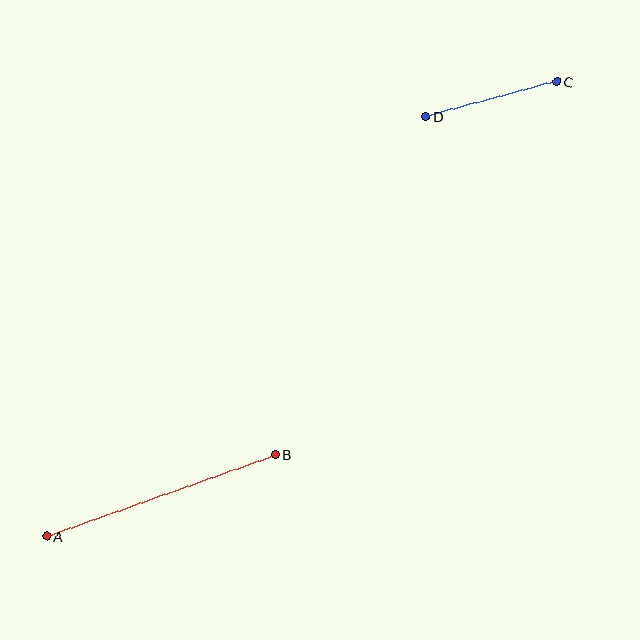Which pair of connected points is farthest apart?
Points A and B are farthest apart.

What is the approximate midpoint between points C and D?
The midpoint is at approximately (491, 99) pixels.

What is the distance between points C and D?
The distance is approximately 136 pixels.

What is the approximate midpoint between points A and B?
The midpoint is at approximately (161, 495) pixels.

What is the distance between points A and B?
The distance is approximately 243 pixels.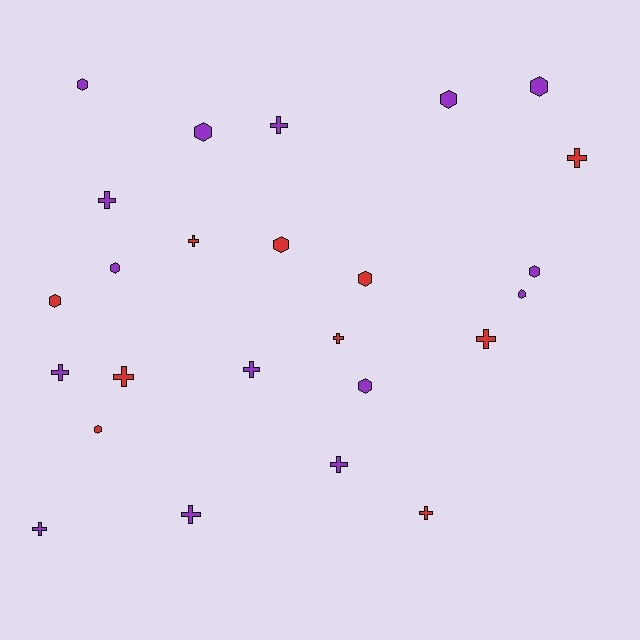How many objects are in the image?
There are 25 objects.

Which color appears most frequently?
Purple, with 15 objects.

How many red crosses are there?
There are 6 red crosses.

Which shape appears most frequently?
Cross, with 13 objects.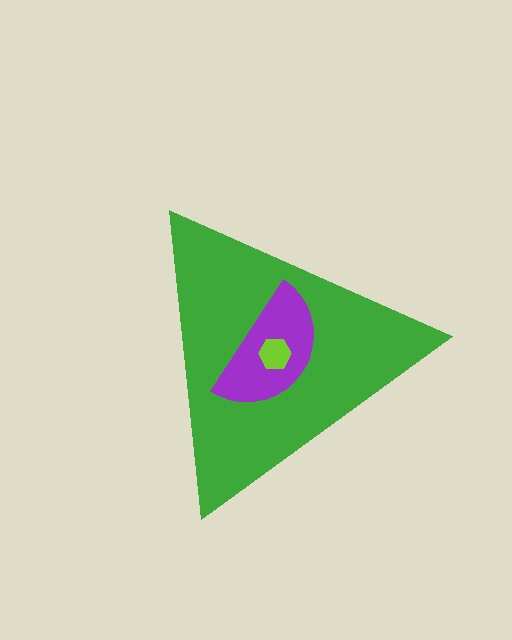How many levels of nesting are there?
3.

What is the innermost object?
The lime hexagon.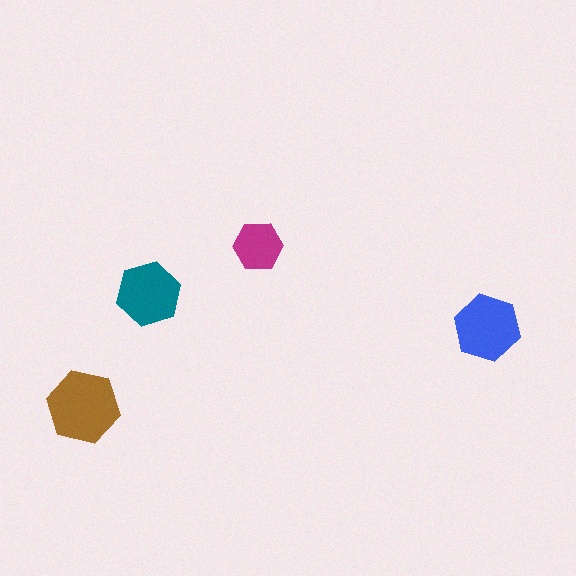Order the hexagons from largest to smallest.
the brown one, the blue one, the teal one, the magenta one.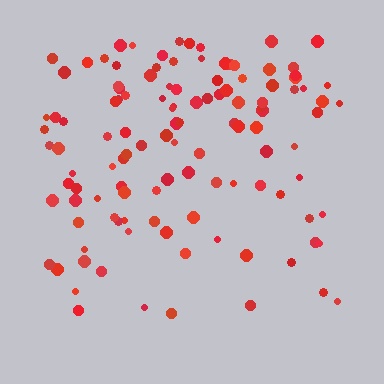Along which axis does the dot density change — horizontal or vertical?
Vertical.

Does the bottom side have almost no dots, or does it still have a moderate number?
Still a moderate number, just noticeably fewer than the top.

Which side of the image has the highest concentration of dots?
The top.